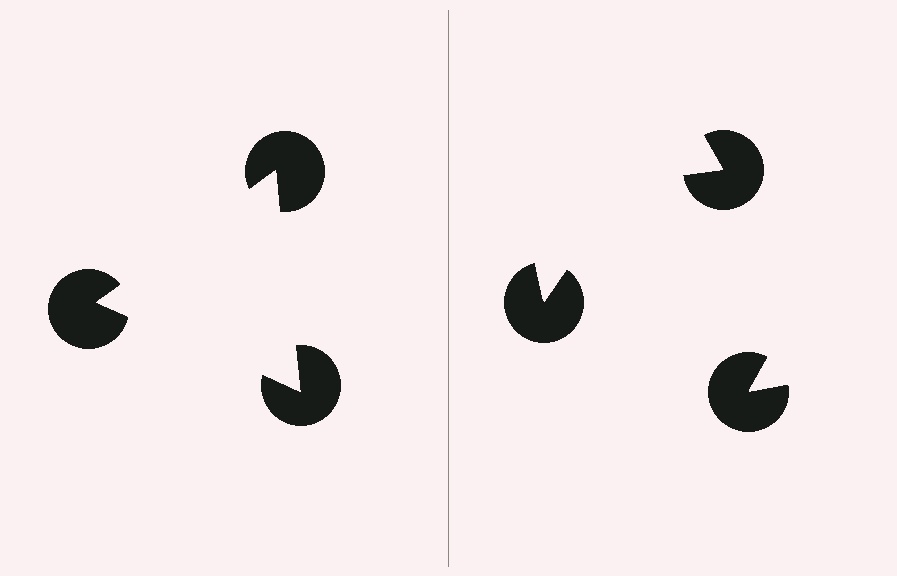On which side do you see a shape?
An illusory triangle appears on the left side. On the right side the wedge cuts are rotated, so no coherent shape forms.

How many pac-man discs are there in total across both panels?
6 — 3 on each side.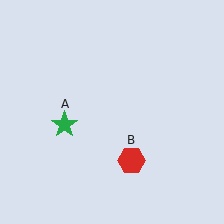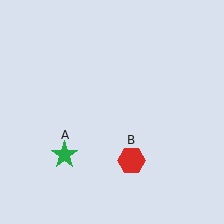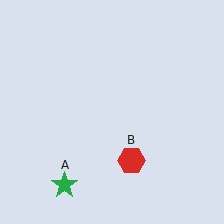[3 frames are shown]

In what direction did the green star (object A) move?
The green star (object A) moved down.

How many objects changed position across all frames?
1 object changed position: green star (object A).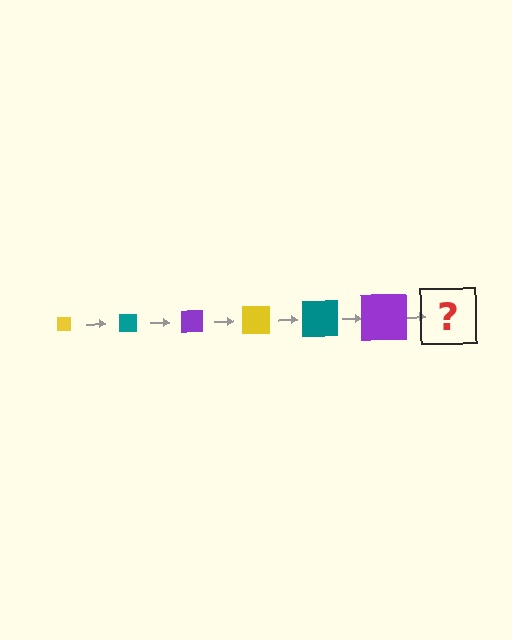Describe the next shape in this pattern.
It should be a yellow square, larger than the previous one.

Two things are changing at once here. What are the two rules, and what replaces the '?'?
The two rules are that the square grows larger each step and the color cycles through yellow, teal, and purple. The '?' should be a yellow square, larger than the previous one.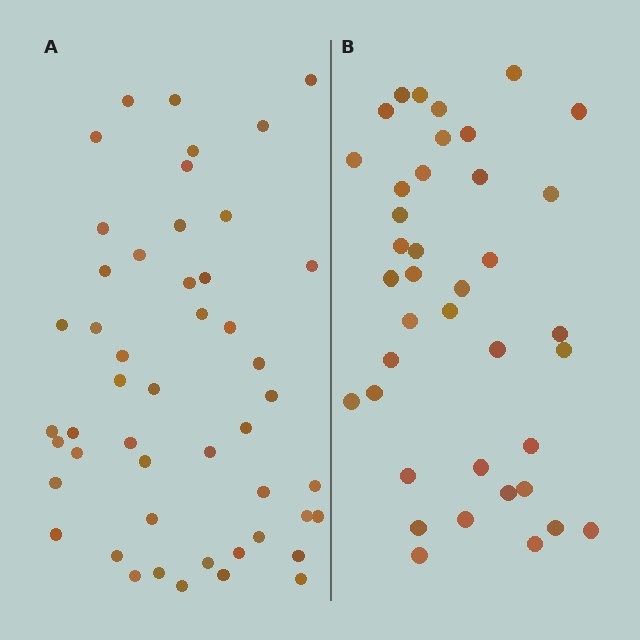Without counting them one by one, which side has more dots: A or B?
Region A (the left region) has more dots.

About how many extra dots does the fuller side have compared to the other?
Region A has roughly 10 or so more dots than region B.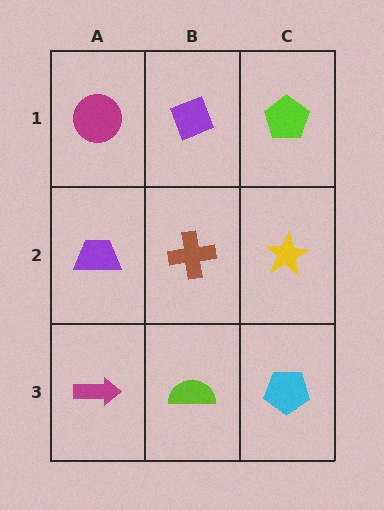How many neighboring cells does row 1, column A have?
2.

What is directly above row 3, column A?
A purple trapezoid.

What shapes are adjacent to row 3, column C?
A yellow star (row 2, column C), a lime semicircle (row 3, column B).